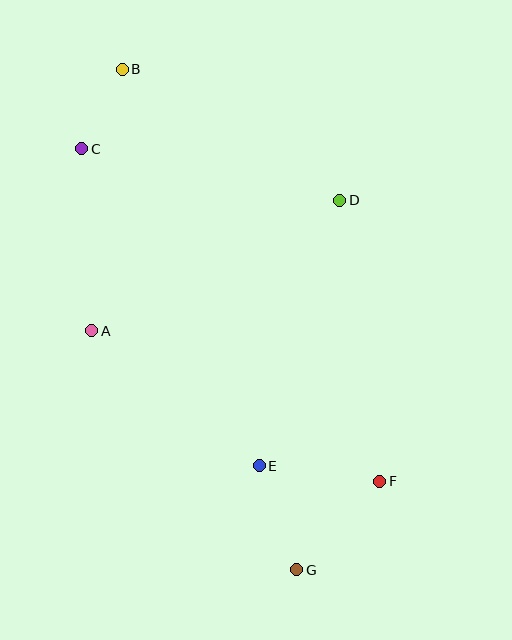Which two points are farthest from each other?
Points B and G are farthest from each other.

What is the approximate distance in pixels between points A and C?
The distance between A and C is approximately 182 pixels.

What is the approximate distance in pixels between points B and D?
The distance between B and D is approximately 254 pixels.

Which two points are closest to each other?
Points B and C are closest to each other.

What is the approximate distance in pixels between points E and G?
The distance between E and G is approximately 110 pixels.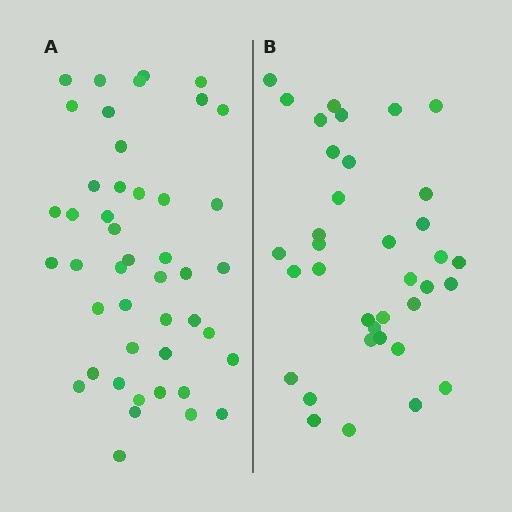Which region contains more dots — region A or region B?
Region A (the left region) has more dots.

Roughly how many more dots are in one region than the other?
Region A has roughly 8 or so more dots than region B.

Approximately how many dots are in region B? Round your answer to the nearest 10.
About 40 dots. (The exact count is 36, which rounds to 40.)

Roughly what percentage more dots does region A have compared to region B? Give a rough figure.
About 25% more.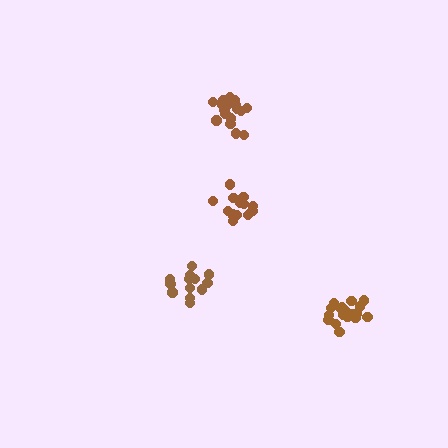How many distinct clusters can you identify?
There are 4 distinct clusters.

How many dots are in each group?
Group 1: 13 dots, Group 2: 15 dots, Group 3: 18 dots, Group 4: 18 dots (64 total).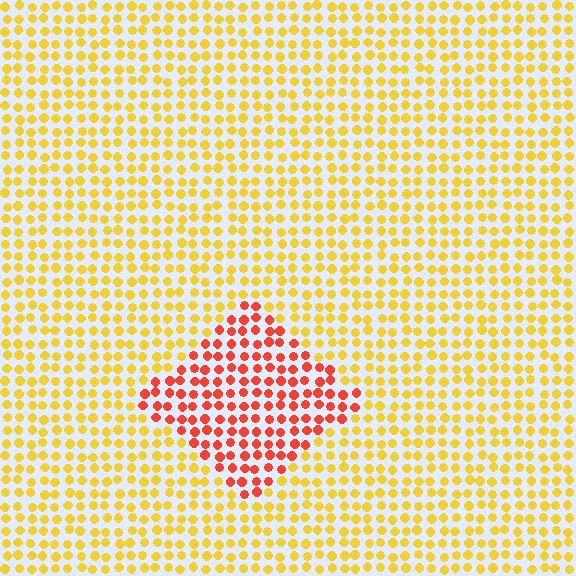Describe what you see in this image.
The image is filled with small yellow elements in a uniform arrangement. A diamond-shaped region is visible where the elements are tinted to a slightly different hue, forming a subtle color boundary.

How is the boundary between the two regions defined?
The boundary is defined purely by a slight shift in hue (about 46 degrees). Spacing, size, and orientation are identical on both sides.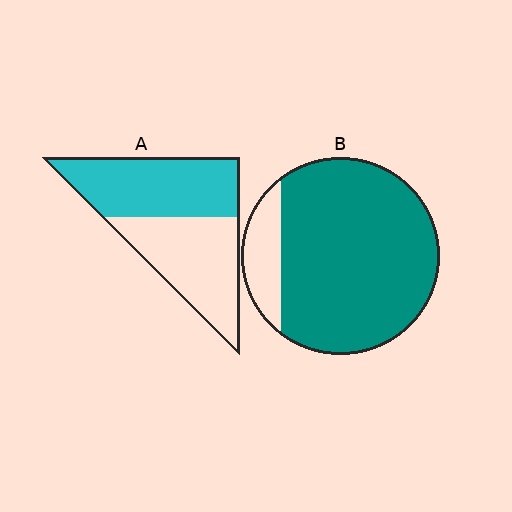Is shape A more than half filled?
Roughly half.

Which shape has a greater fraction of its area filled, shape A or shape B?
Shape B.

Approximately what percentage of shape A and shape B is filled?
A is approximately 50% and B is approximately 85%.